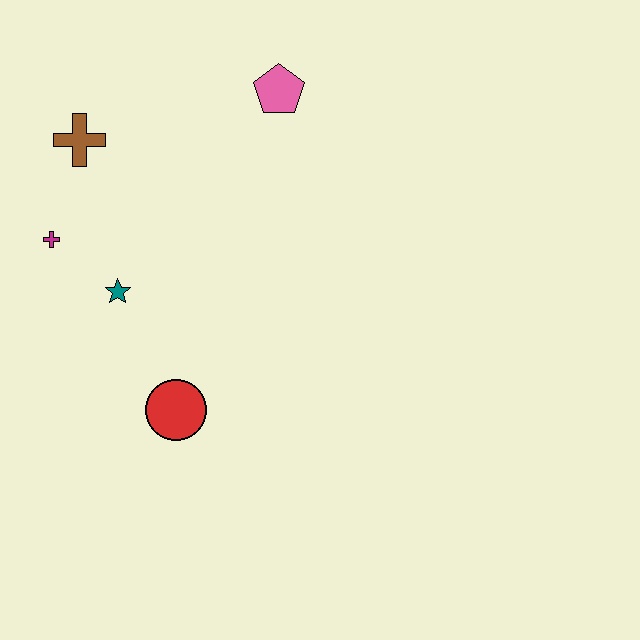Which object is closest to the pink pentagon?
The brown cross is closest to the pink pentagon.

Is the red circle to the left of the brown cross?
No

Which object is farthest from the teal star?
The pink pentagon is farthest from the teal star.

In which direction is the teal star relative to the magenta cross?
The teal star is to the right of the magenta cross.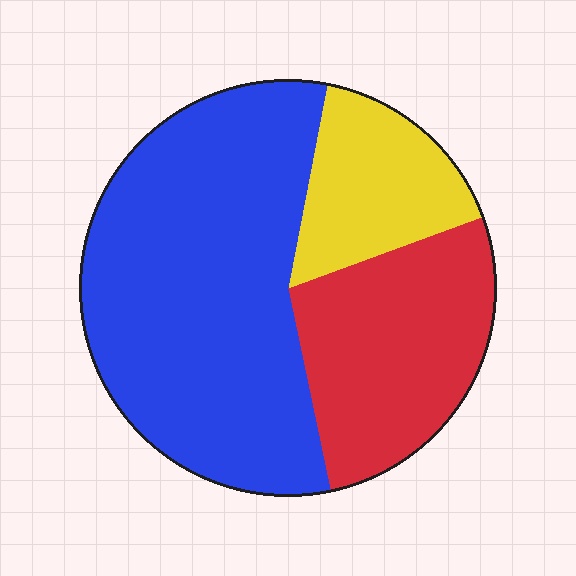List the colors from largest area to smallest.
From largest to smallest: blue, red, yellow.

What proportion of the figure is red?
Red covers around 25% of the figure.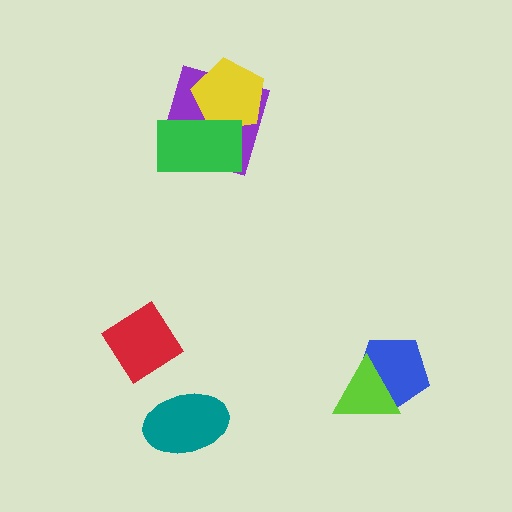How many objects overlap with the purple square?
2 objects overlap with the purple square.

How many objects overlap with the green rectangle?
2 objects overlap with the green rectangle.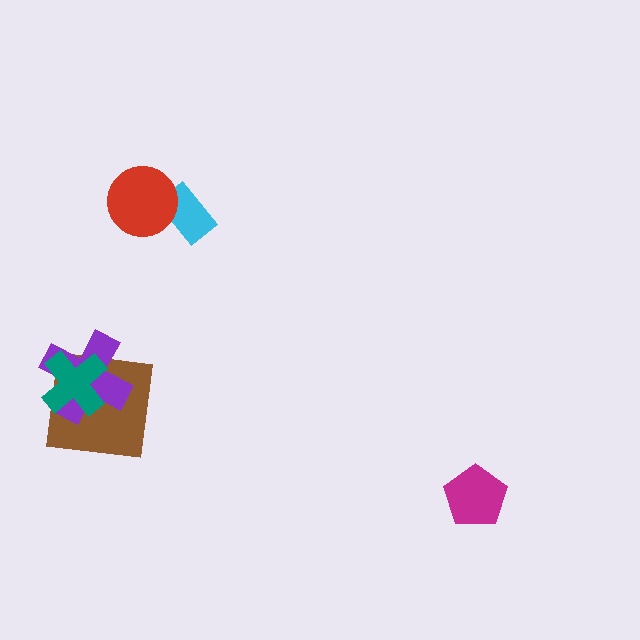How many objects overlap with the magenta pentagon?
0 objects overlap with the magenta pentagon.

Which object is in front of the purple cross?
The teal cross is in front of the purple cross.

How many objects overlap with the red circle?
1 object overlaps with the red circle.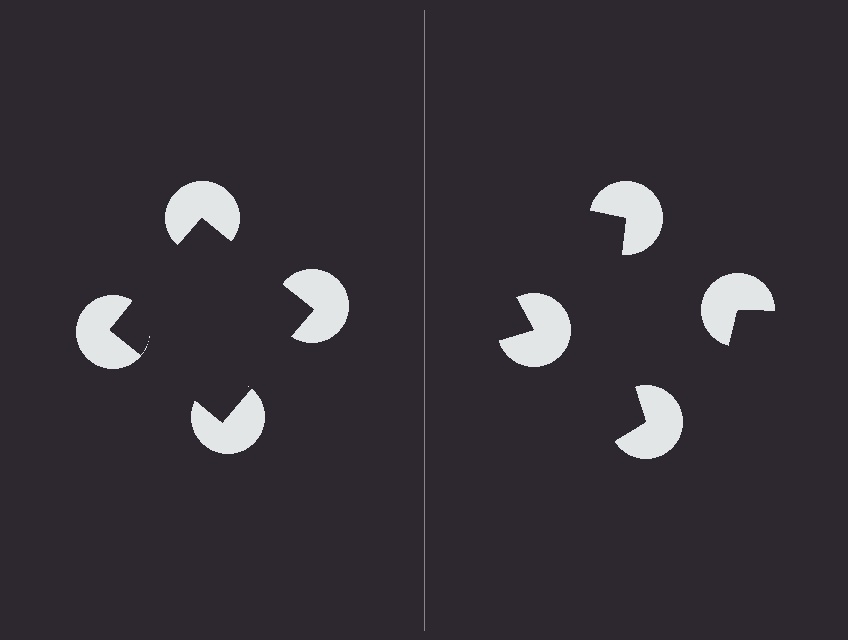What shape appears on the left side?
An illusory square.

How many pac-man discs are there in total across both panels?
8 — 4 on each side.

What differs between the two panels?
The pac-man discs are positioned identically on both sides; only the wedge orientations differ. On the left they align to a square; on the right they are misaligned.